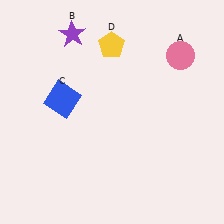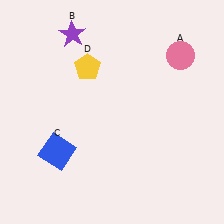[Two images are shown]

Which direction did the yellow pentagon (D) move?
The yellow pentagon (D) moved left.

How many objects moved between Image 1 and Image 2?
2 objects moved between the two images.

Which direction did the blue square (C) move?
The blue square (C) moved down.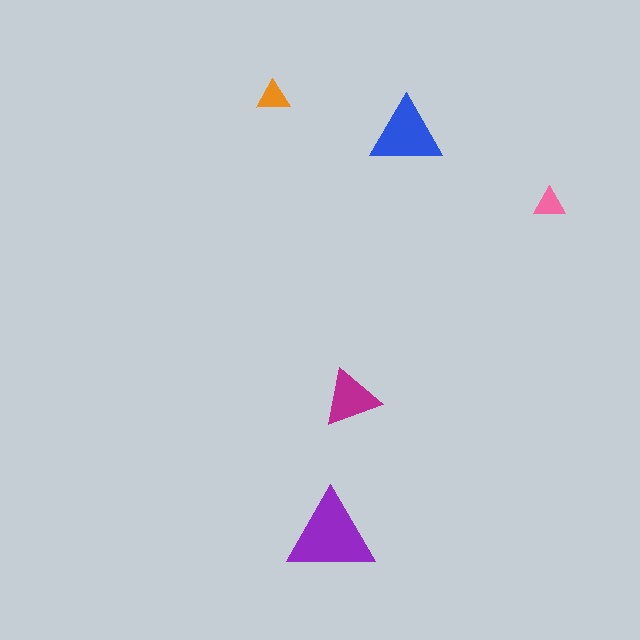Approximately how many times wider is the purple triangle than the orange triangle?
About 2.5 times wider.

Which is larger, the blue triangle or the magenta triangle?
The blue one.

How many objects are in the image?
There are 5 objects in the image.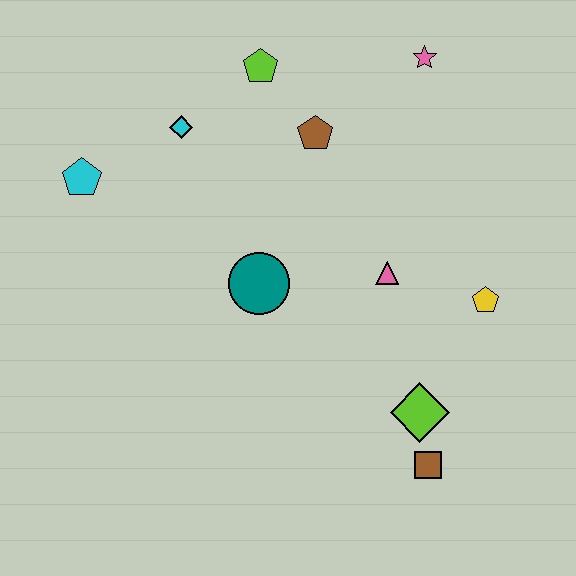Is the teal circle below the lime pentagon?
Yes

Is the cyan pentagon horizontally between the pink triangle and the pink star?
No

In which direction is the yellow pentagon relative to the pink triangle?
The yellow pentagon is to the right of the pink triangle.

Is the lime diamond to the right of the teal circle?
Yes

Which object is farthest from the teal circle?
The pink star is farthest from the teal circle.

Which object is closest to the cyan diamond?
The lime pentagon is closest to the cyan diamond.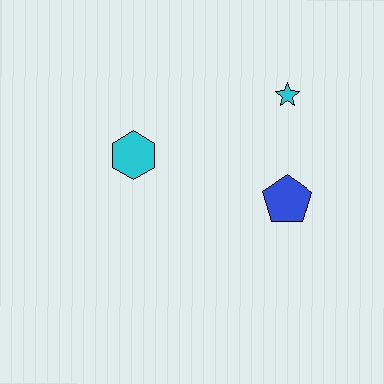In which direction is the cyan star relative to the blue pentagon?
The cyan star is above the blue pentagon.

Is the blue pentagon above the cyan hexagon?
No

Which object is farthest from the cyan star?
The cyan hexagon is farthest from the cyan star.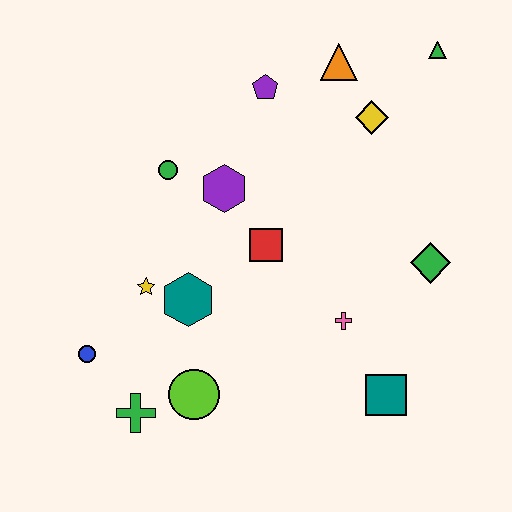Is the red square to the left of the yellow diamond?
Yes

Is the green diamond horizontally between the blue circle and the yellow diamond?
No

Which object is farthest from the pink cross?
The green triangle is farthest from the pink cross.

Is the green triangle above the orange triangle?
Yes